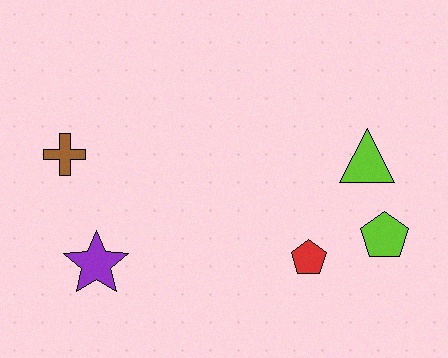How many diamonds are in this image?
There are no diamonds.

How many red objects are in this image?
There is 1 red object.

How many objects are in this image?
There are 5 objects.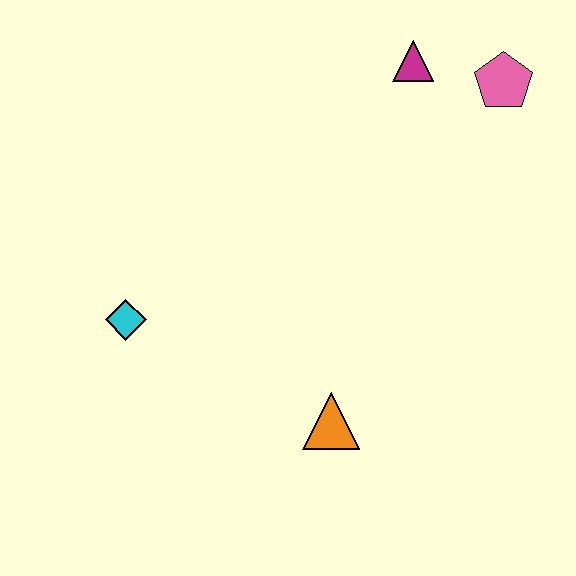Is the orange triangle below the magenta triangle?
Yes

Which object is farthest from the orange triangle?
The pink pentagon is farthest from the orange triangle.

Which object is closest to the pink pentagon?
The magenta triangle is closest to the pink pentagon.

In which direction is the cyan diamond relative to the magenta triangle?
The cyan diamond is to the left of the magenta triangle.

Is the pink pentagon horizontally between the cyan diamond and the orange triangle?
No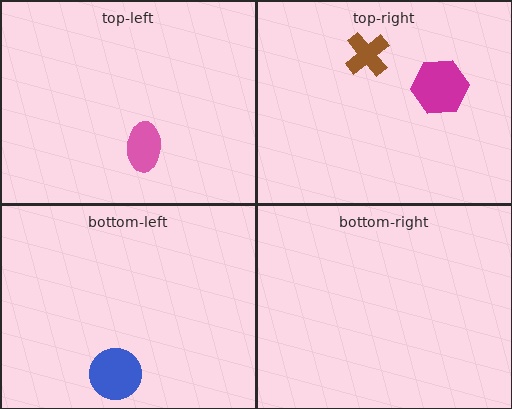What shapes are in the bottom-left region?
The blue circle.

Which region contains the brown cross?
The top-right region.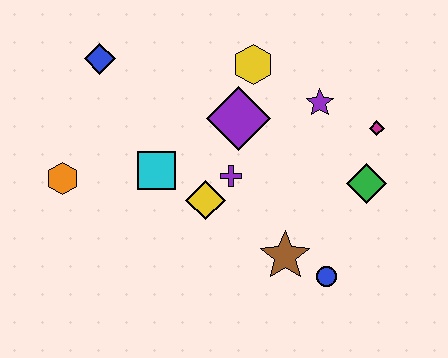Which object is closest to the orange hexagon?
The cyan square is closest to the orange hexagon.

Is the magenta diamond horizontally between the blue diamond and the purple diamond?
No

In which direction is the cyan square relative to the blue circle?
The cyan square is to the left of the blue circle.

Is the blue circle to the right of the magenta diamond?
No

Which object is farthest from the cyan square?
The magenta diamond is farthest from the cyan square.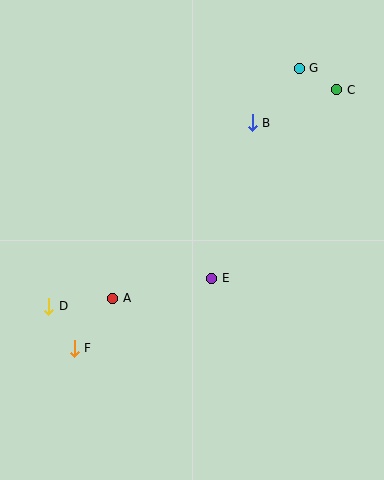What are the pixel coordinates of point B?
Point B is at (252, 123).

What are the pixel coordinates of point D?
Point D is at (49, 306).